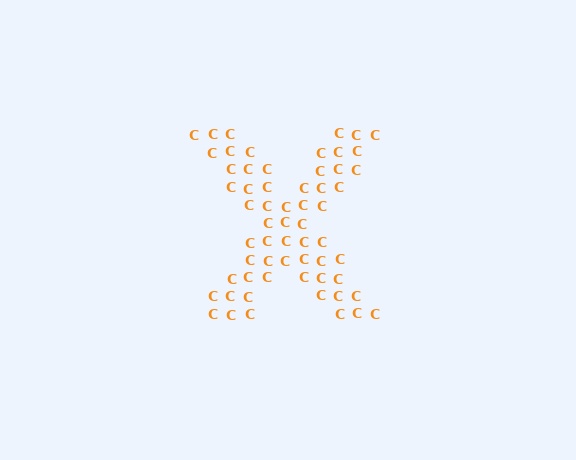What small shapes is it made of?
It is made of small letter C's.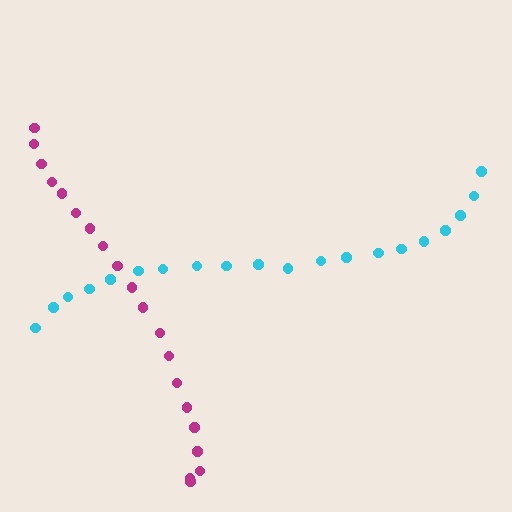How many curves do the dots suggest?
There are 2 distinct paths.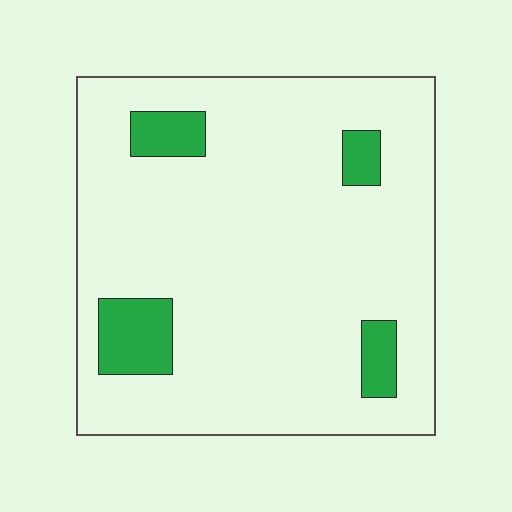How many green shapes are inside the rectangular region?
4.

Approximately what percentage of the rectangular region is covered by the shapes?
Approximately 10%.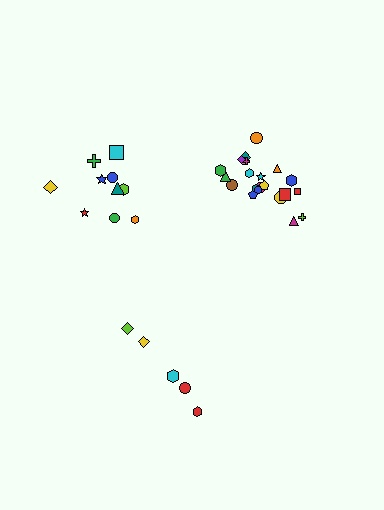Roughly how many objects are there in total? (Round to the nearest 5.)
Roughly 35 objects in total.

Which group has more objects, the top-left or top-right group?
The top-right group.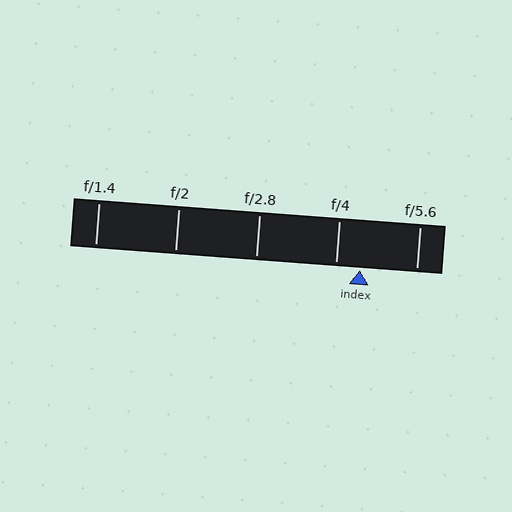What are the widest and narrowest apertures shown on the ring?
The widest aperture shown is f/1.4 and the narrowest is f/5.6.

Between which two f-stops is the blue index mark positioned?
The index mark is between f/4 and f/5.6.